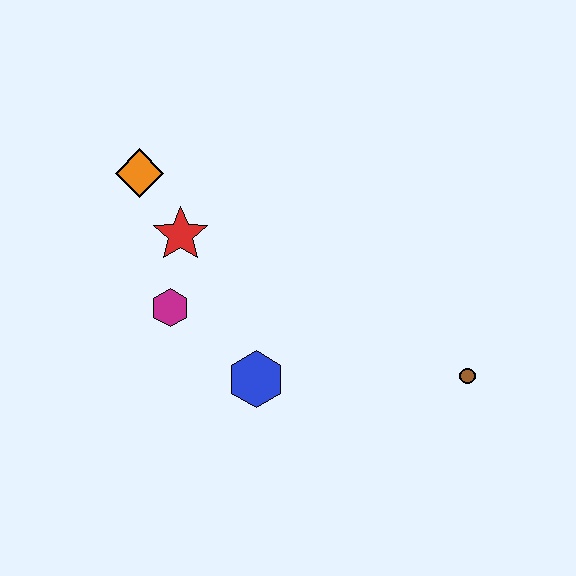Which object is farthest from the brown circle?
The orange diamond is farthest from the brown circle.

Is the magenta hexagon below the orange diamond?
Yes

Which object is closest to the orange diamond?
The red star is closest to the orange diamond.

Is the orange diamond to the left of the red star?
Yes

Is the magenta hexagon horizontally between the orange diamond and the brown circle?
Yes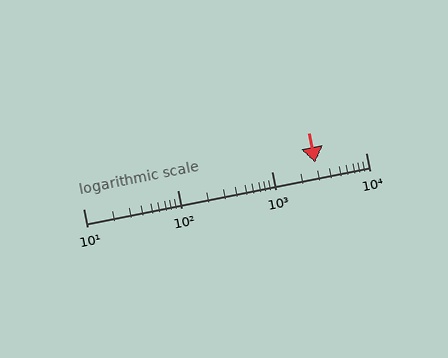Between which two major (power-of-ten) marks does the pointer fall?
The pointer is between 1000 and 10000.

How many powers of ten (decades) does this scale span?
The scale spans 3 decades, from 10 to 10000.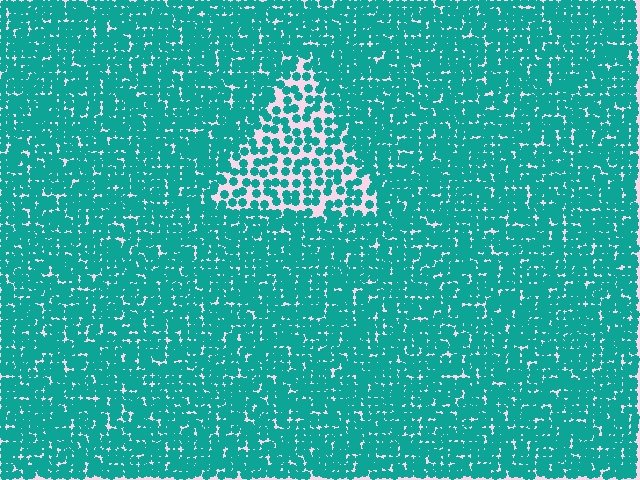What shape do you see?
I see a triangle.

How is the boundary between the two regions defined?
The boundary is defined by a change in element density (approximately 2.1x ratio). All elements are the same color, size, and shape.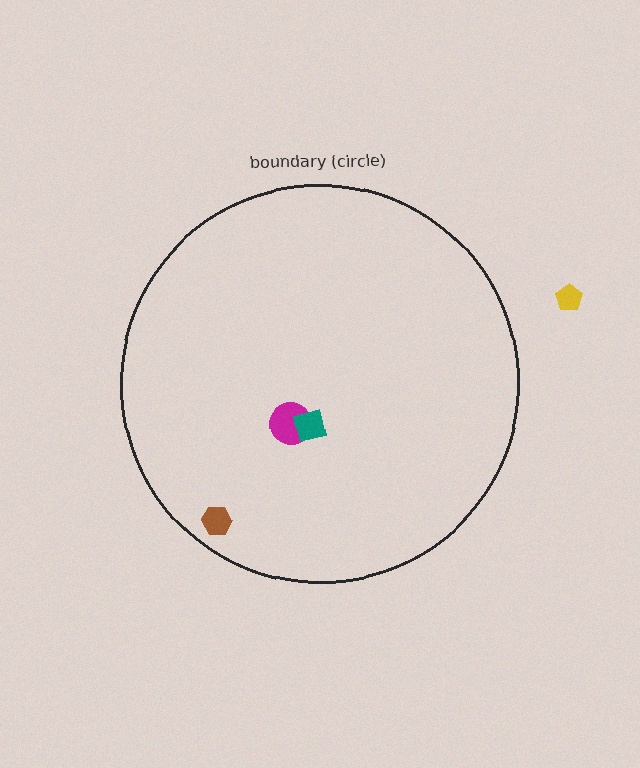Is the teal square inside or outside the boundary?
Inside.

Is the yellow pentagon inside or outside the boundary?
Outside.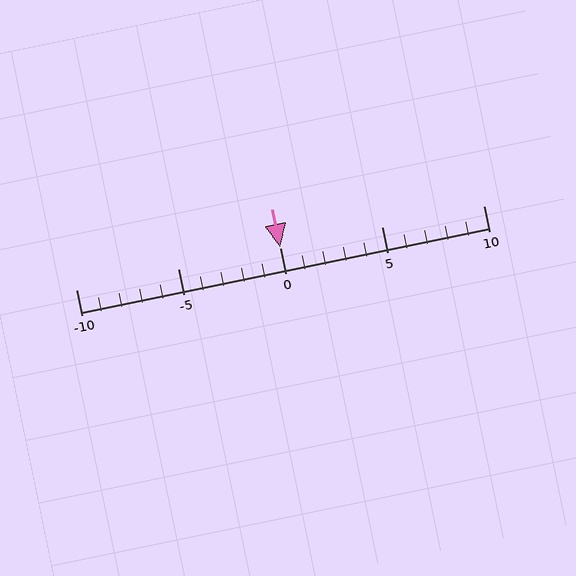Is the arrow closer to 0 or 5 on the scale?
The arrow is closer to 0.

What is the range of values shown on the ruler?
The ruler shows values from -10 to 10.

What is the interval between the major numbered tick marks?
The major tick marks are spaced 5 units apart.